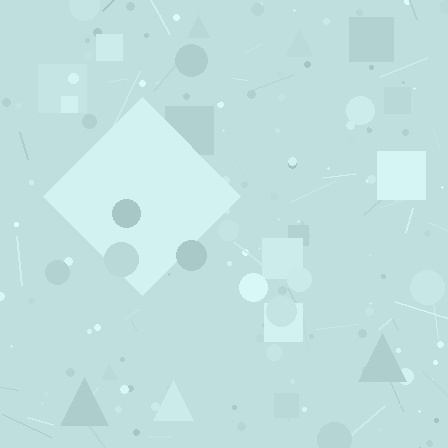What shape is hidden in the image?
A diamond is hidden in the image.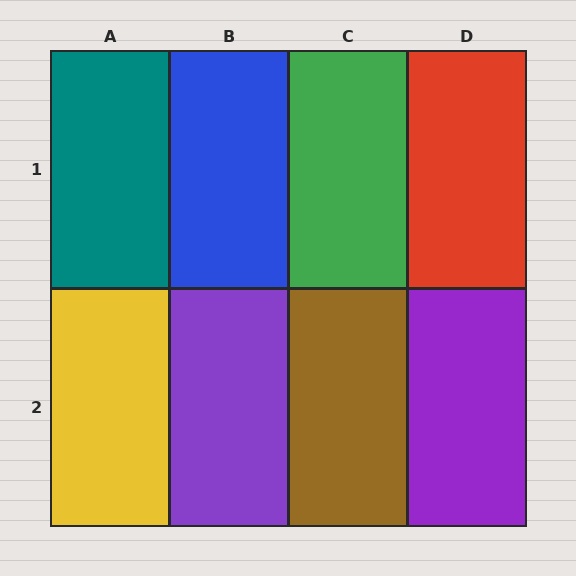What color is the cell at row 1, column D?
Red.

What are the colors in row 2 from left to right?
Yellow, purple, brown, purple.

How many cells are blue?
1 cell is blue.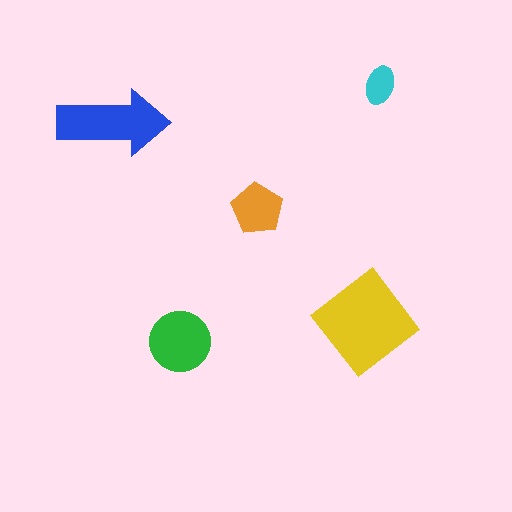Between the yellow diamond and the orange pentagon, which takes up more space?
The yellow diamond.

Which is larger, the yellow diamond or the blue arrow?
The yellow diamond.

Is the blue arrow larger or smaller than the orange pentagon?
Larger.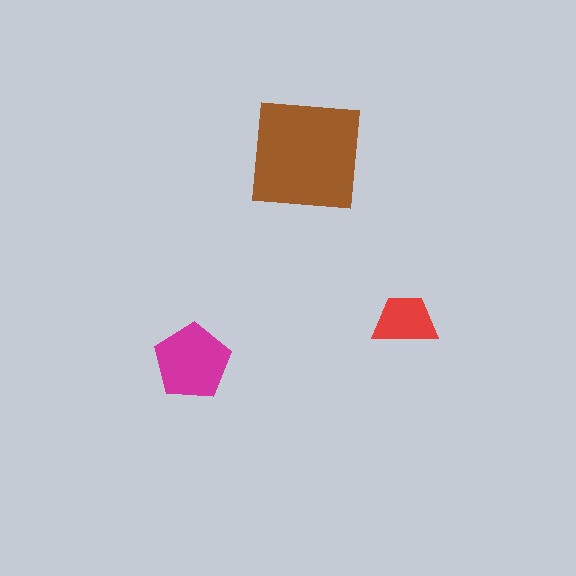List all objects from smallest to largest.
The red trapezoid, the magenta pentagon, the brown square.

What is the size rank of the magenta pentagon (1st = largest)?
2nd.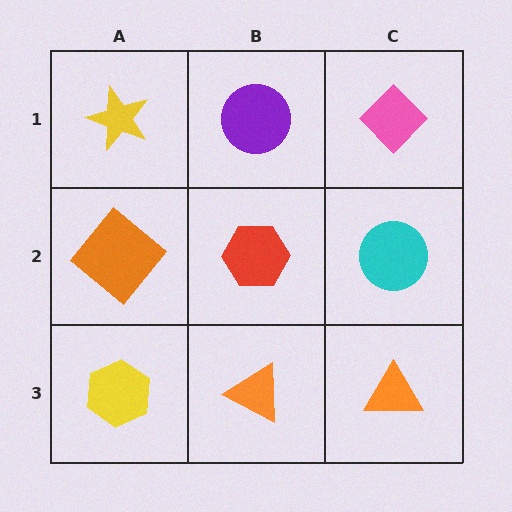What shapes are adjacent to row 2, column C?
A pink diamond (row 1, column C), an orange triangle (row 3, column C), a red hexagon (row 2, column B).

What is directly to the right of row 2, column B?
A cyan circle.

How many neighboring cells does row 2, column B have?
4.